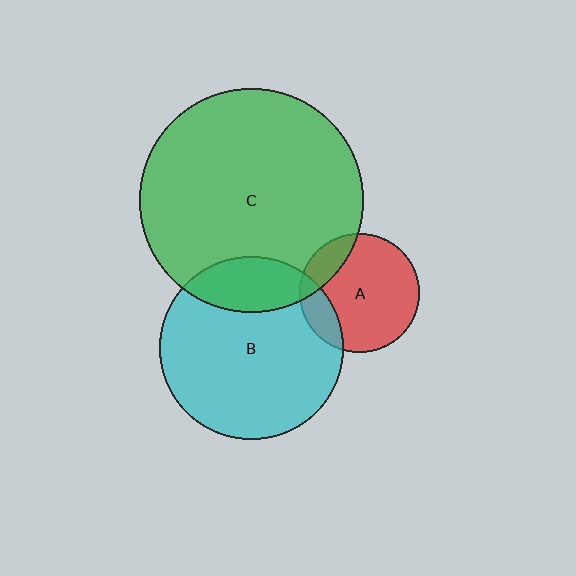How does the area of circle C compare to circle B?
Approximately 1.5 times.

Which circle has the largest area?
Circle C (green).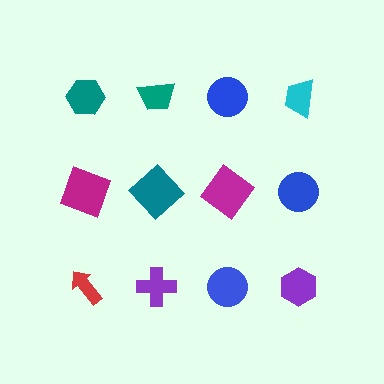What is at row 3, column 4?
A purple hexagon.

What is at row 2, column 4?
A blue circle.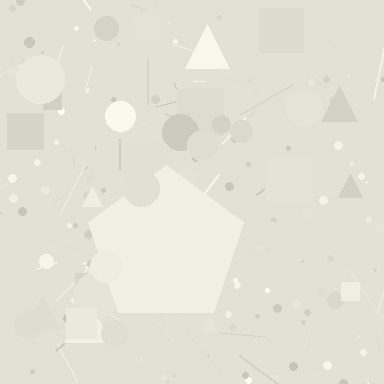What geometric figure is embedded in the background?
A pentagon is embedded in the background.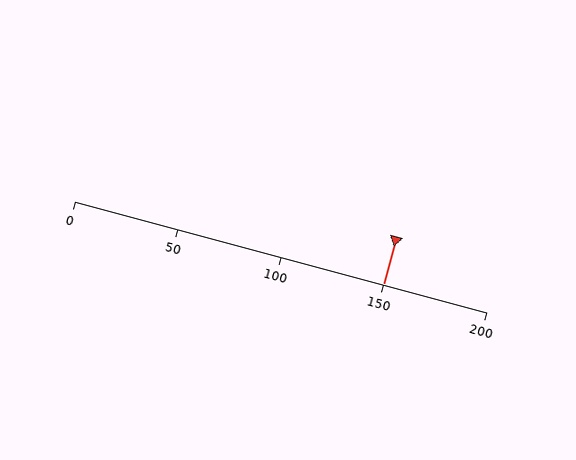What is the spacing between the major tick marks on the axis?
The major ticks are spaced 50 apart.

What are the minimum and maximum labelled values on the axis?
The axis runs from 0 to 200.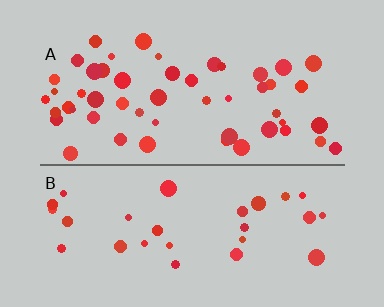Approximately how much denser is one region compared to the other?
Approximately 1.7× — region A over region B.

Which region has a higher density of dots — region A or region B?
A (the top).